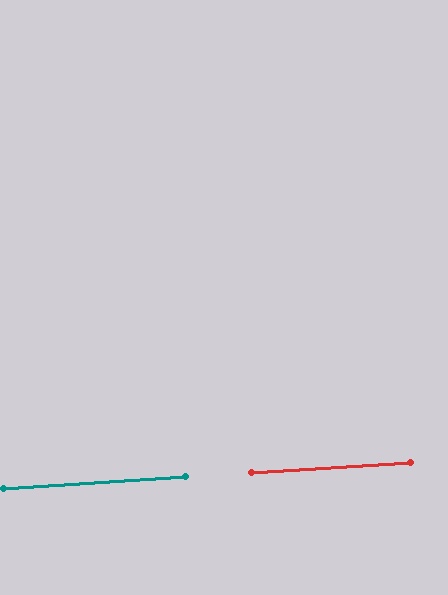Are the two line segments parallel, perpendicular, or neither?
Parallel — their directions differ by only 0.3°.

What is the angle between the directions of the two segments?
Approximately 0 degrees.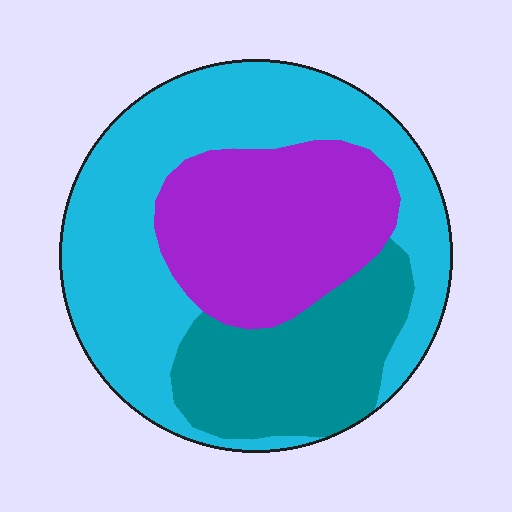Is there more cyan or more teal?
Cyan.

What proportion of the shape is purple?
Purple covers 29% of the shape.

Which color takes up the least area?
Teal, at roughly 25%.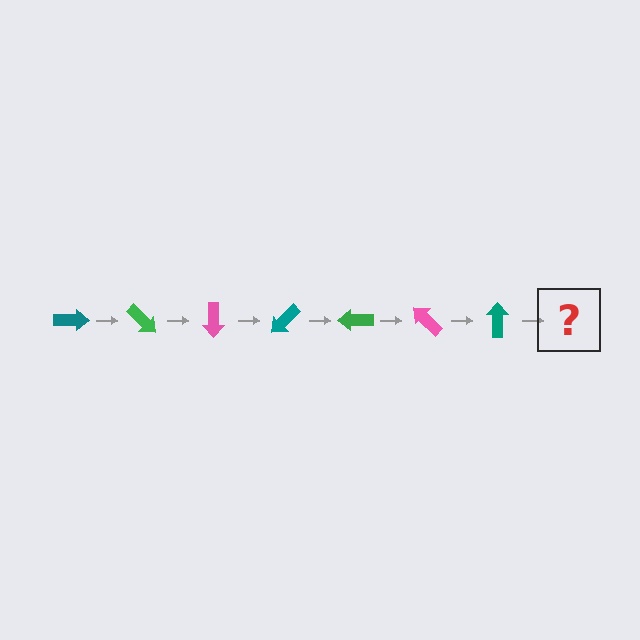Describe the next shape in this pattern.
It should be a green arrow, rotated 315 degrees from the start.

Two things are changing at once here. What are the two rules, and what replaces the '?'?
The two rules are that it rotates 45 degrees each step and the color cycles through teal, green, and pink. The '?' should be a green arrow, rotated 315 degrees from the start.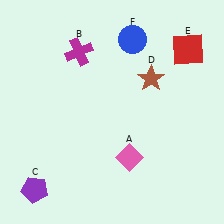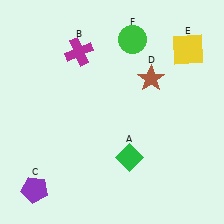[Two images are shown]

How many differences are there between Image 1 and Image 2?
There are 3 differences between the two images.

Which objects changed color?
A changed from pink to green. E changed from red to yellow. F changed from blue to green.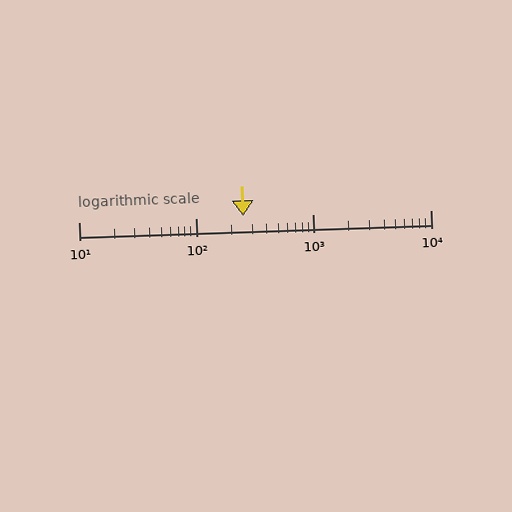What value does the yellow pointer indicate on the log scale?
The pointer indicates approximately 250.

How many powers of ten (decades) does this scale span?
The scale spans 3 decades, from 10 to 10000.